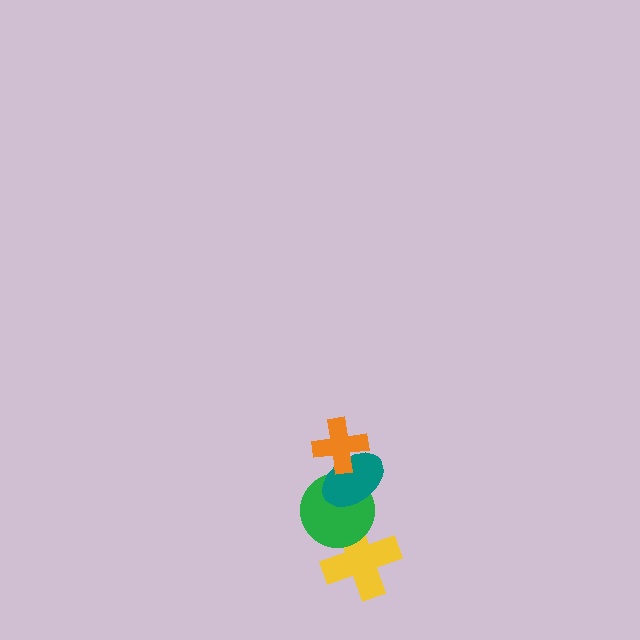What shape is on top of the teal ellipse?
The orange cross is on top of the teal ellipse.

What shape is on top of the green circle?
The teal ellipse is on top of the green circle.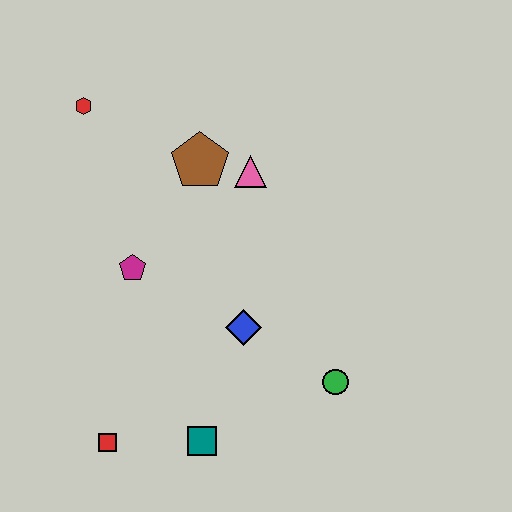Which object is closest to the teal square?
The red square is closest to the teal square.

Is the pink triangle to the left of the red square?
No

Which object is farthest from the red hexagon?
The green circle is farthest from the red hexagon.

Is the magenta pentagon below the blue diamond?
No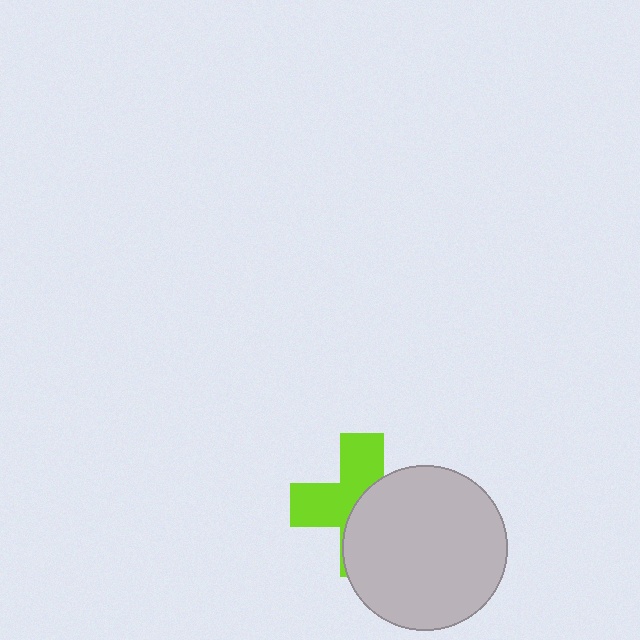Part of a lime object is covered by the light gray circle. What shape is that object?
It is a cross.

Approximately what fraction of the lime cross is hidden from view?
Roughly 51% of the lime cross is hidden behind the light gray circle.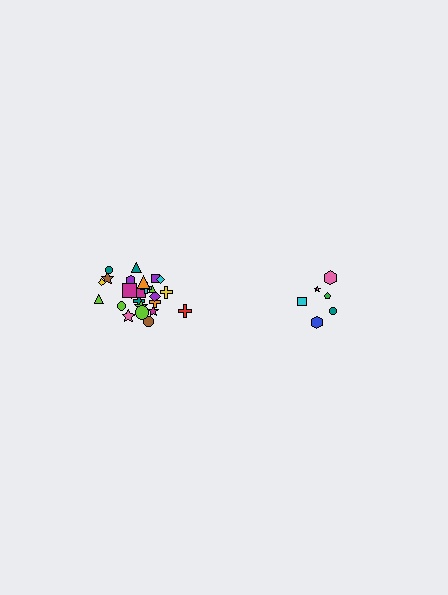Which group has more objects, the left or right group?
The left group.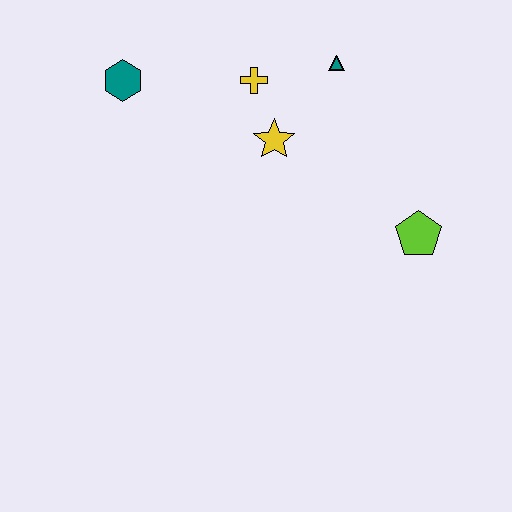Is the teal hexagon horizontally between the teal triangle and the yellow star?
No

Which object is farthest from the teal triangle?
The teal hexagon is farthest from the teal triangle.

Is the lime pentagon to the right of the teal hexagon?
Yes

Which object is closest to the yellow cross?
The yellow star is closest to the yellow cross.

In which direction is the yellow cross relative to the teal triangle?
The yellow cross is to the left of the teal triangle.